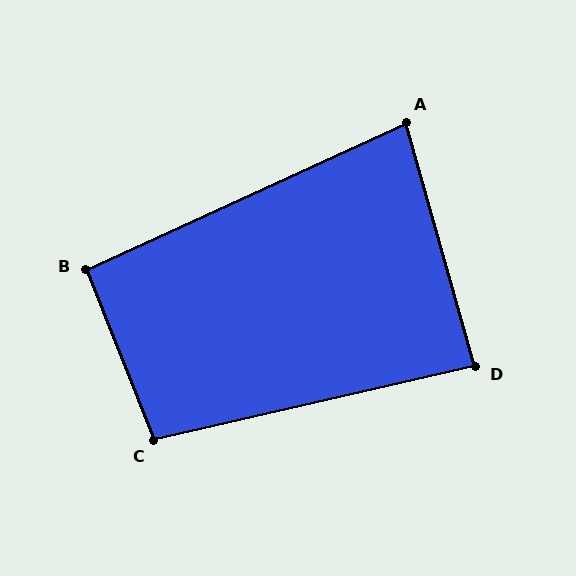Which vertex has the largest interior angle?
C, at approximately 99 degrees.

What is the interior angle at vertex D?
Approximately 87 degrees (approximately right).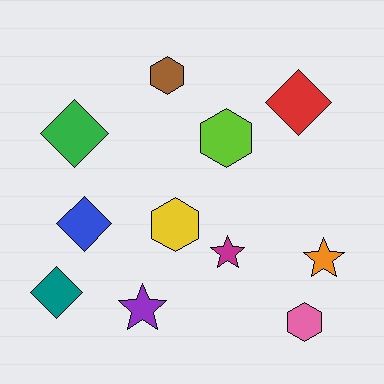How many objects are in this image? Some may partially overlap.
There are 11 objects.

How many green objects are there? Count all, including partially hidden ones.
There is 1 green object.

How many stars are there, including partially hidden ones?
There are 3 stars.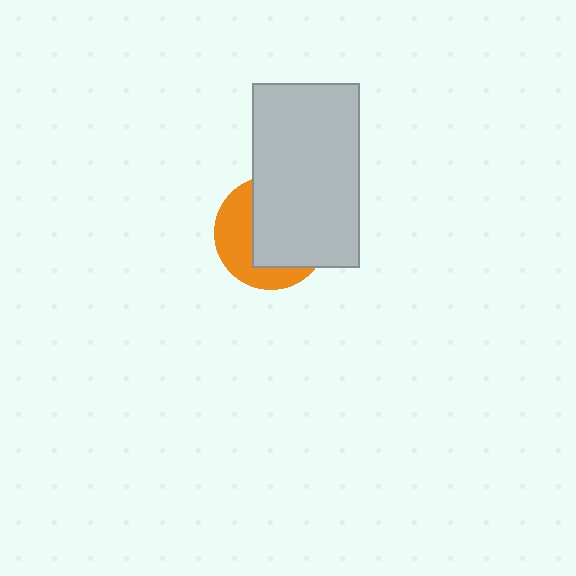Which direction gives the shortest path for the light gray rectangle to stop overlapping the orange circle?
Moving right gives the shortest separation.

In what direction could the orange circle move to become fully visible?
The orange circle could move left. That would shift it out from behind the light gray rectangle entirely.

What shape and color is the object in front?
The object in front is a light gray rectangle.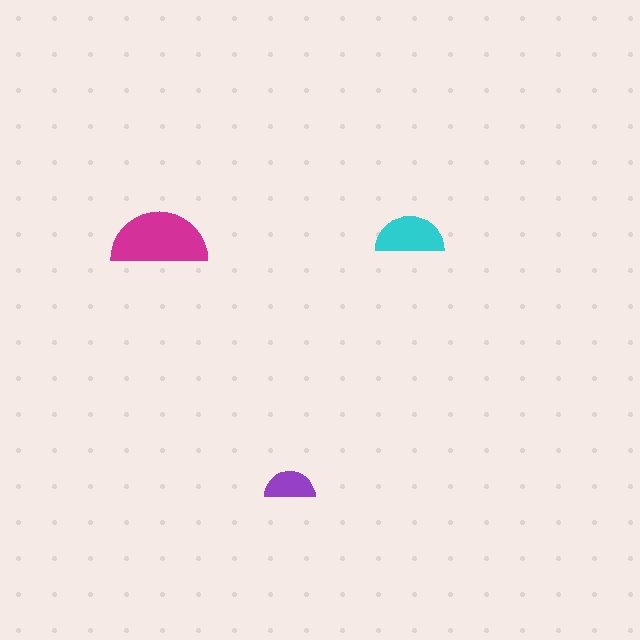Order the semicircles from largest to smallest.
the magenta one, the cyan one, the purple one.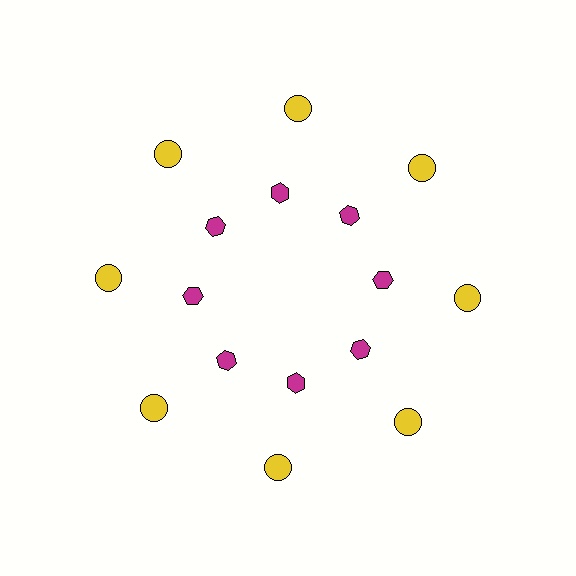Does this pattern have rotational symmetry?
Yes, this pattern has 8-fold rotational symmetry. It looks the same after rotating 45 degrees around the center.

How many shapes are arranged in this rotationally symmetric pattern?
There are 16 shapes, arranged in 8 groups of 2.